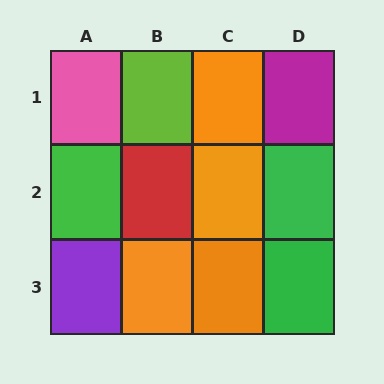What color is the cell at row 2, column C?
Orange.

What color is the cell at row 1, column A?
Pink.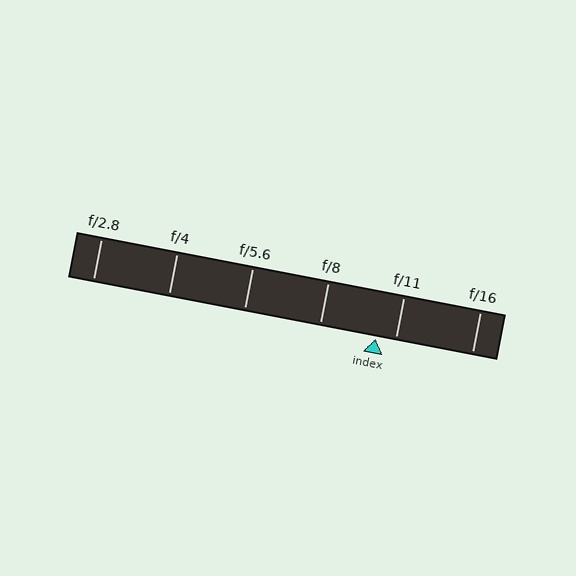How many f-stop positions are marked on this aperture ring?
There are 6 f-stop positions marked.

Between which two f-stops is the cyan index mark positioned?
The index mark is between f/8 and f/11.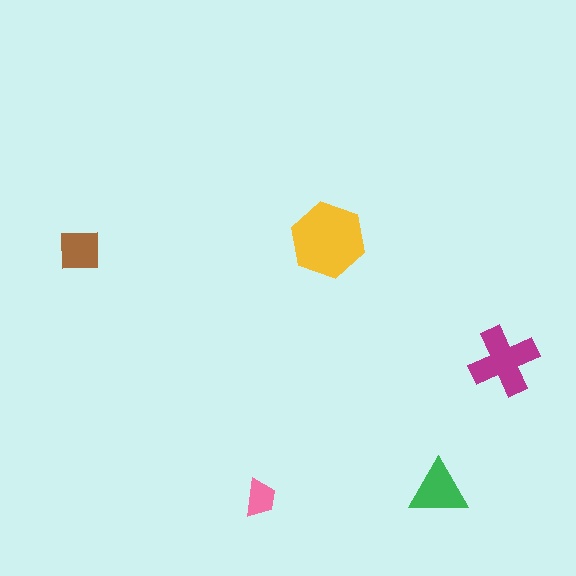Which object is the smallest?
The pink trapezoid.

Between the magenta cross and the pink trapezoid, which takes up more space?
The magenta cross.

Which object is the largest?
The yellow hexagon.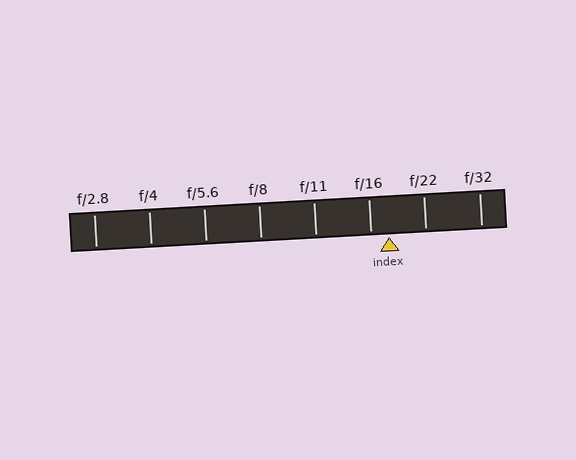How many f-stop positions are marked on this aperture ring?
There are 8 f-stop positions marked.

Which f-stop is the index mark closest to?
The index mark is closest to f/16.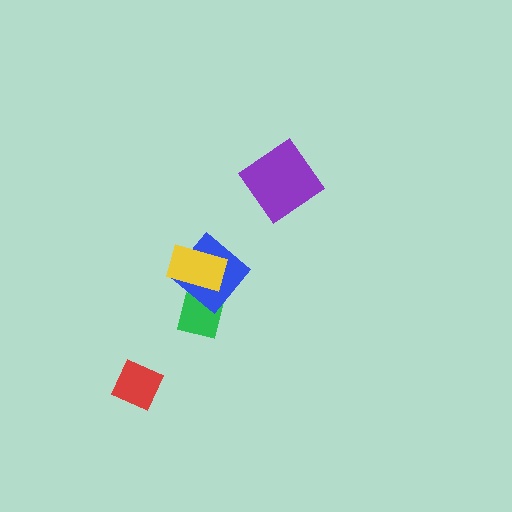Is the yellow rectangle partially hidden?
No, no other shape covers it.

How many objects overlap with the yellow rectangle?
2 objects overlap with the yellow rectangle.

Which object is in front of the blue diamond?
The yellow rectangle is in front of the blue diamond.